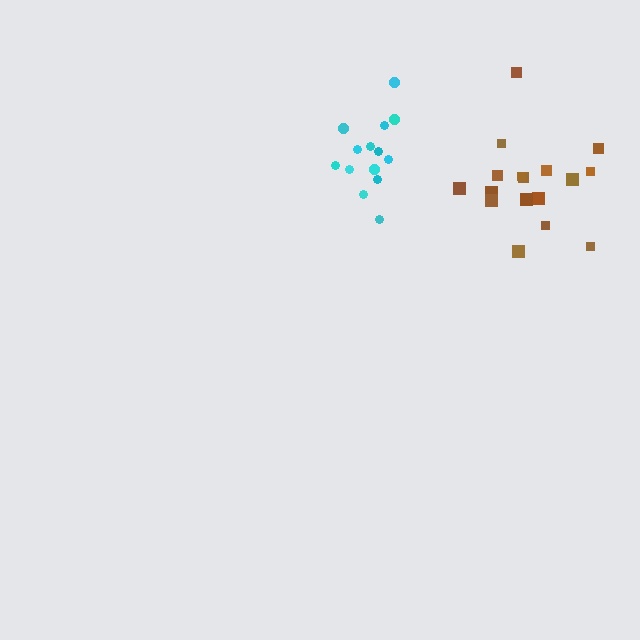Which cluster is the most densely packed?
Cyan.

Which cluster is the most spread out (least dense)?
Brown.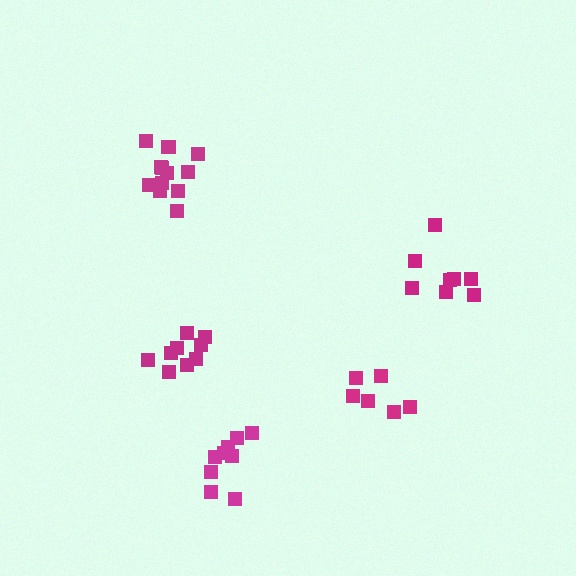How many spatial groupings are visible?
There are 5 spatial groupings.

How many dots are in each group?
Group 1: 8 dots, Group 2: 12 dots, Group 3: 9 dots, Group 4: 6 dots, Group 5: 9 dots (44 total).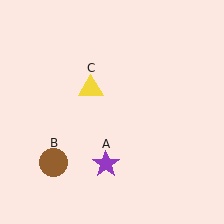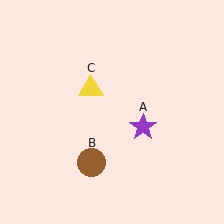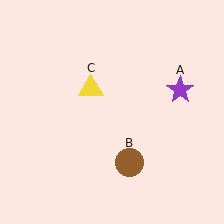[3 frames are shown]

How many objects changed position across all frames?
2 objects changed position: purple star (object A), brown circle (object B).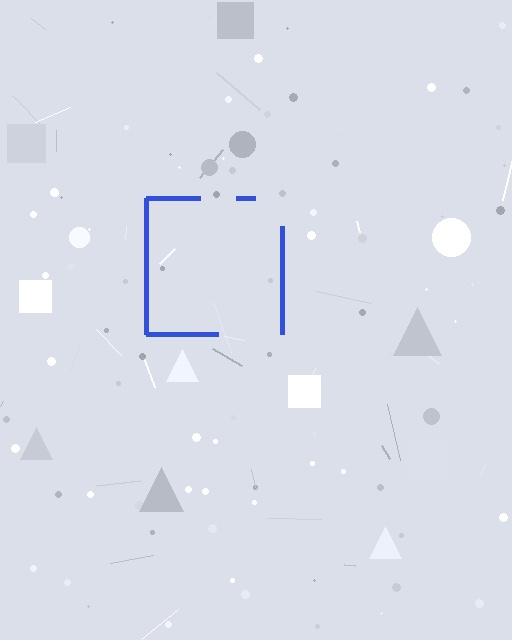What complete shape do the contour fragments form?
The contour fragments form a square.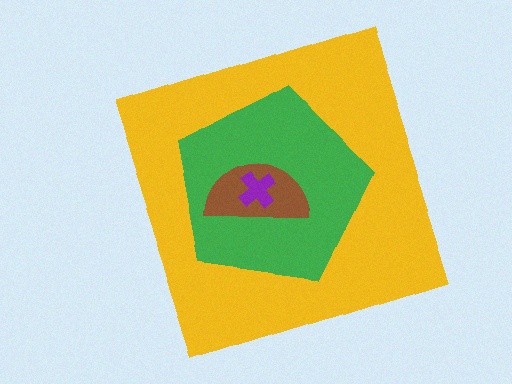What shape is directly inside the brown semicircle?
The purple cross.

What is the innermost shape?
The purple cross.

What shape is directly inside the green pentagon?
The brown semicircle.